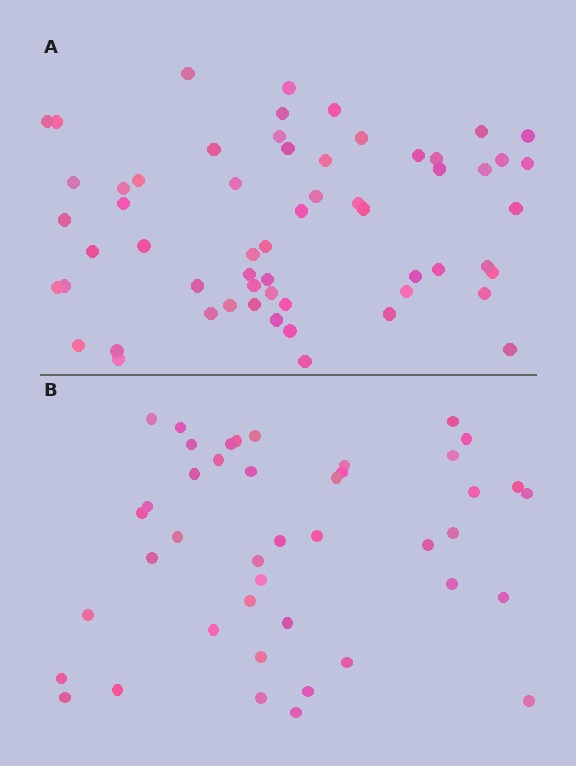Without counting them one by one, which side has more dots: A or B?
Region A (the top region) has more dots.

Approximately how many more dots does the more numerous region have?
Region A has approximately 15 more dots than region B.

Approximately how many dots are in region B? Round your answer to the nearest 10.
About 40 dots. (The exact count is 43, which rounds to 40.)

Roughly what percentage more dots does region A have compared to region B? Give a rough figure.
About 35% more.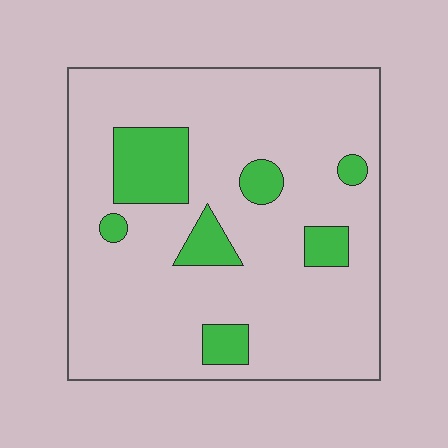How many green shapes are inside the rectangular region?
7.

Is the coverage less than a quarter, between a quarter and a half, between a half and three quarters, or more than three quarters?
Less than a quarter.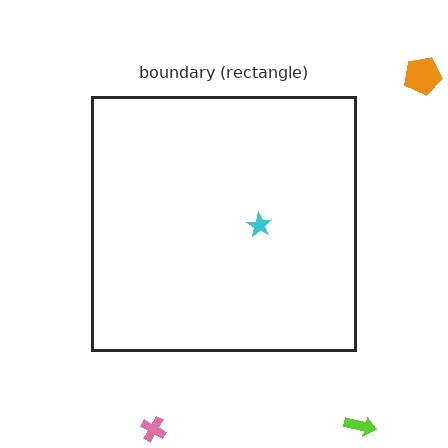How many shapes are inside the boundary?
1 inside, 3 outside.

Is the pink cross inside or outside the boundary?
Outside.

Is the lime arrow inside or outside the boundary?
Outside.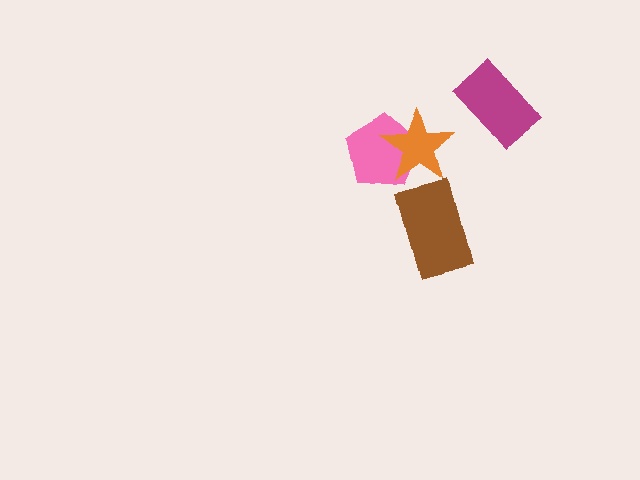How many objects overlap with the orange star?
1 object overlaps with the orange star.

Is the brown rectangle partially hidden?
No, no other shape covers it.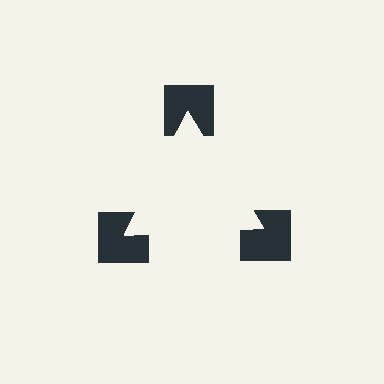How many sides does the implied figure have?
3 sides.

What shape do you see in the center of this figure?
An illusory triangle — its edges are inferred from the aligned wedge cuts in the notched squares, not physically drawn.